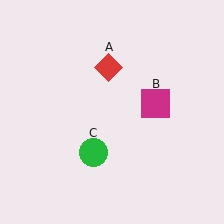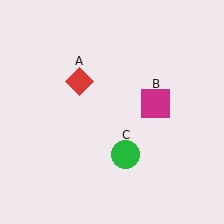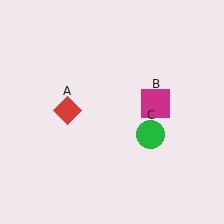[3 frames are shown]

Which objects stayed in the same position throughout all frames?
Magenta square (object B) remained stationary.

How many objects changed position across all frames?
2 objects changed position: red diamond (object A), green circle (object C).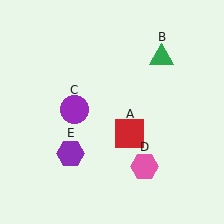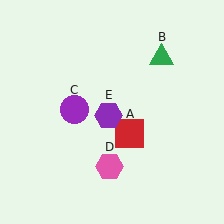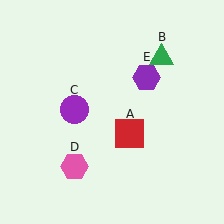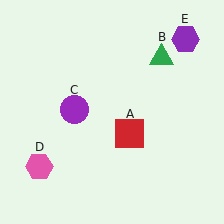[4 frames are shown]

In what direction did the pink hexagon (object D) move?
The pink hexagon (object D) moved left.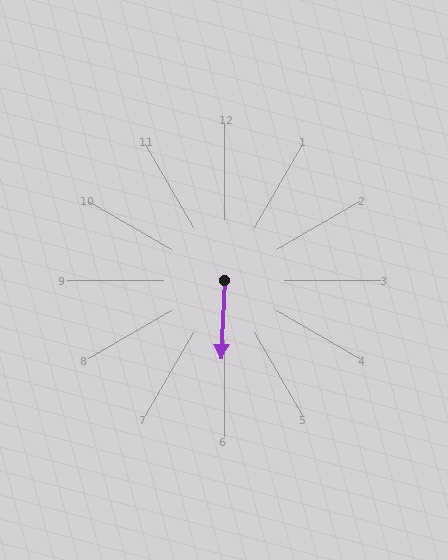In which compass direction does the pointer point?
South.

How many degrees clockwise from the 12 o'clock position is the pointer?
Approximately 182 degrees.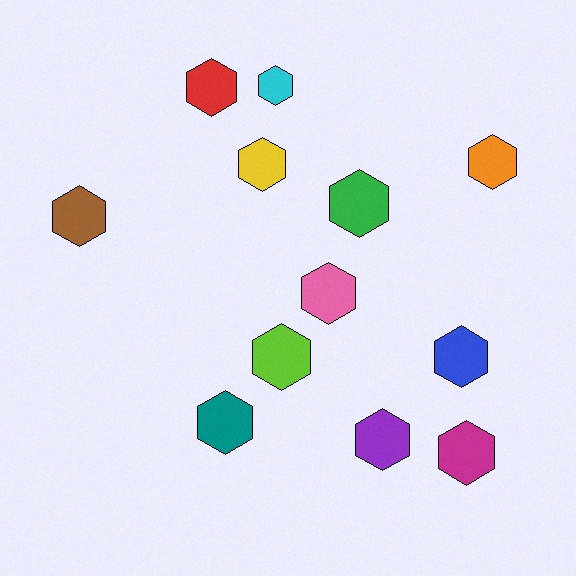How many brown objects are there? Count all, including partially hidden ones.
There is 1 brown object.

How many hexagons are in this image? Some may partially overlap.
There are 12 hexagons.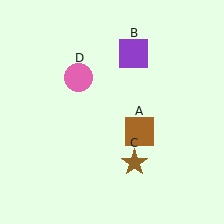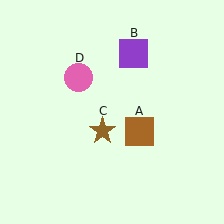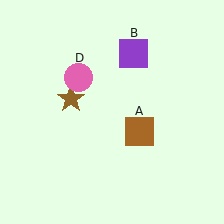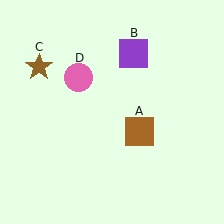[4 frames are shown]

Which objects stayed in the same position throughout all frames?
Brown square (object A) and purple square (object B) and pink circle (object D) remained stationary.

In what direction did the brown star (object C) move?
The brown star (object C) moved up and to the left.